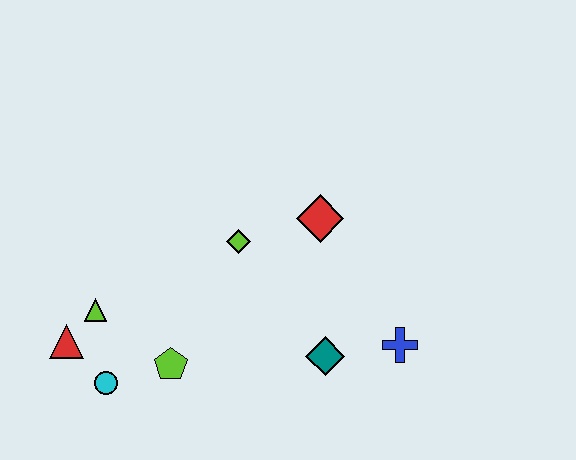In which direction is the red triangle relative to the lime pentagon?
The red triangle is to the left of the lime pentagon.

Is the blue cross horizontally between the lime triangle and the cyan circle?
No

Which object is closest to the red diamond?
The lime diamond is closest to the red diamond.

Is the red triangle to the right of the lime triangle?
No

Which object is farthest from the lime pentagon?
The blue cross is farthest from the lime pentagon.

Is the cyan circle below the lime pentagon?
Yes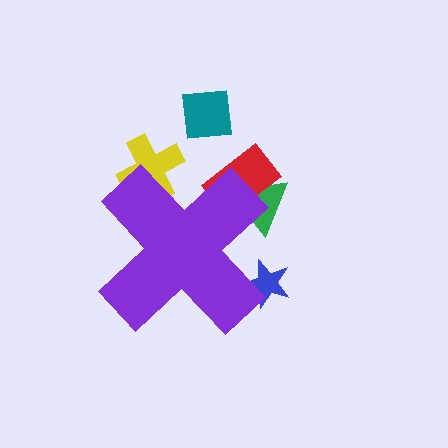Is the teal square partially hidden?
No, the teal square is fully visible.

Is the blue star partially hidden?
Yes, the blue star is partially hidden behind the purple cross.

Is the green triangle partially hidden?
Yes, the green triangle is partially hidden behind the purple cross.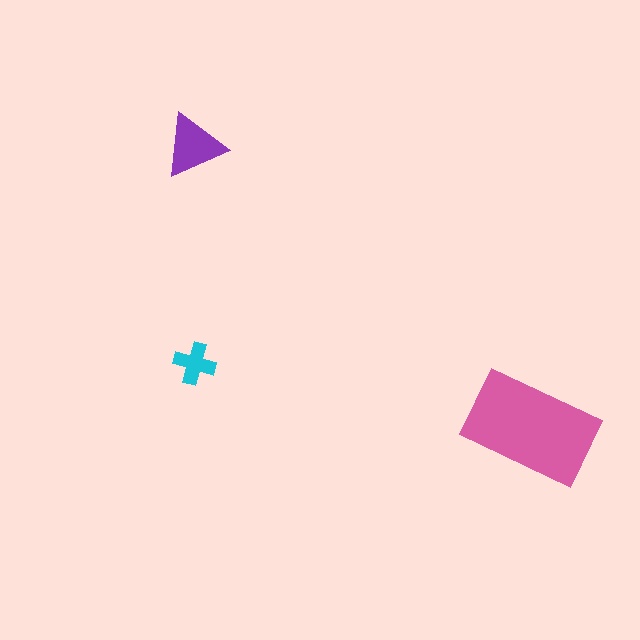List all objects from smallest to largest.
The cyan cross, the purple triangle, the pink rectangle.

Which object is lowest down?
The pink rectangle is bottommost.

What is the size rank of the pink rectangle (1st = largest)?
1st.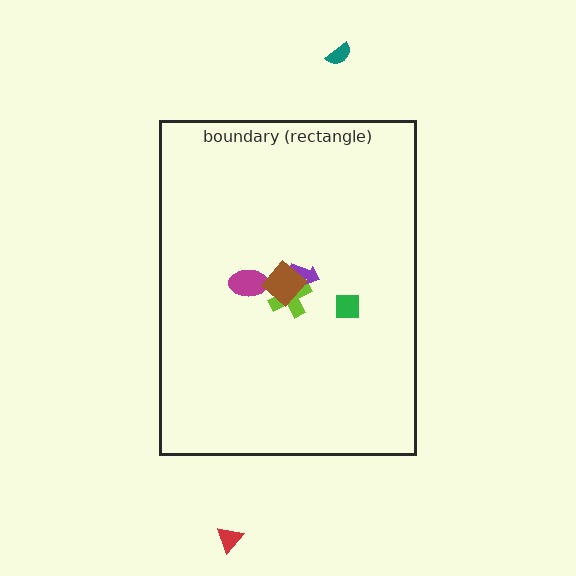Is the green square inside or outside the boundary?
Inside.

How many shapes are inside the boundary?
5 inside, 2 outside.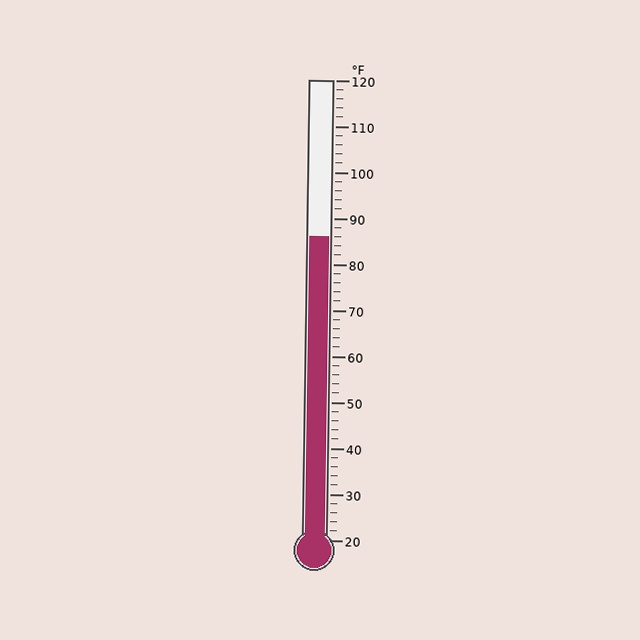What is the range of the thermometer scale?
The thermometer scale ranges from 20°F to 120°F.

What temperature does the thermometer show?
The thermometer shows approximately 86°F.